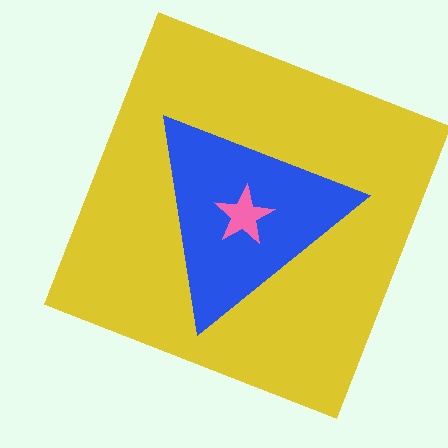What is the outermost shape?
The yellow square.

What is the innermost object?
The pink star.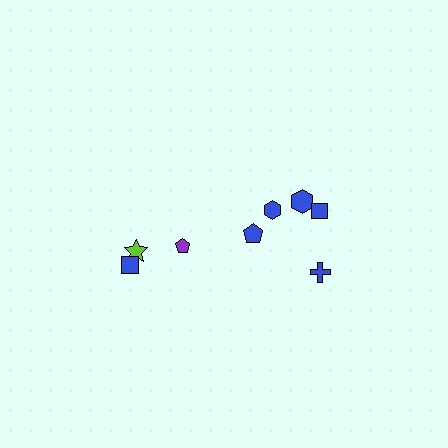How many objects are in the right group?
There are 5 objects.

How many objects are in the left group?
There are 3 objects.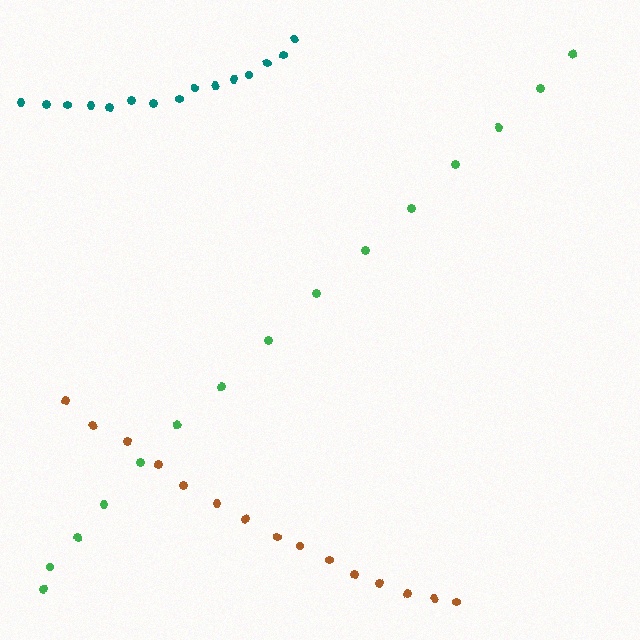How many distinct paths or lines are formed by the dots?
There are 3 distinct paths.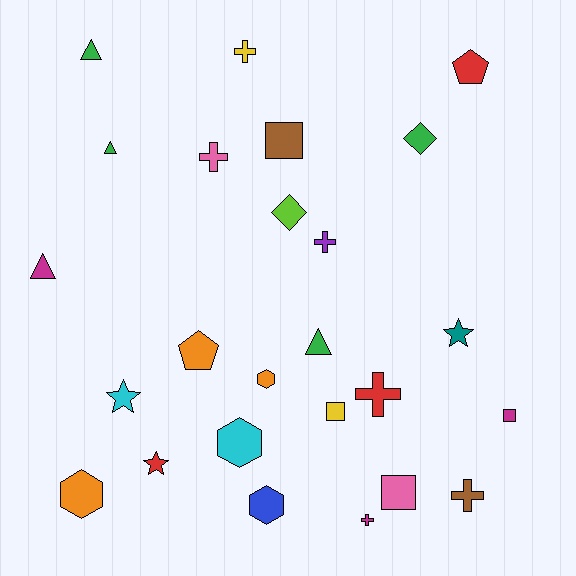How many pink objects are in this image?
There are 2 pink objects.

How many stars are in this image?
There are 3 stars.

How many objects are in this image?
There are 25 objects.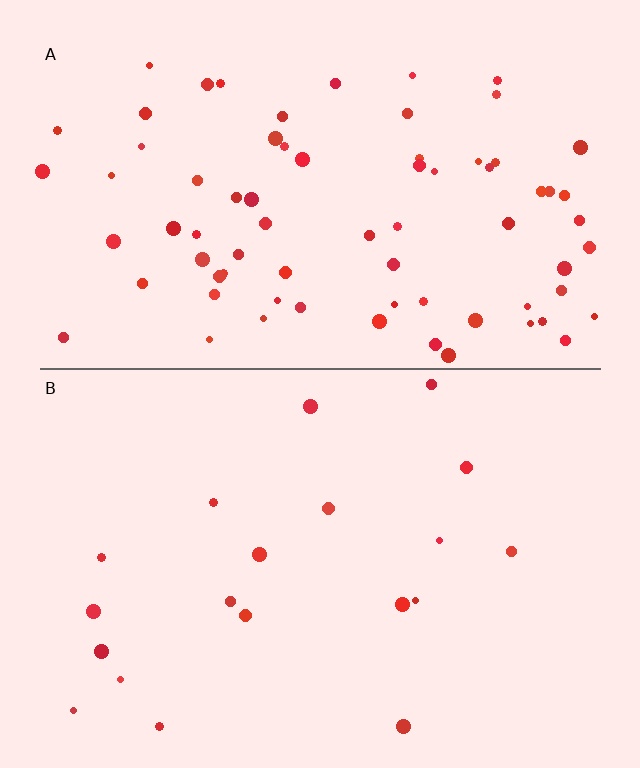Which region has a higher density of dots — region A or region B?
A (the top).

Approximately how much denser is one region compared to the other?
Approximately 3.7× — region A over region B.